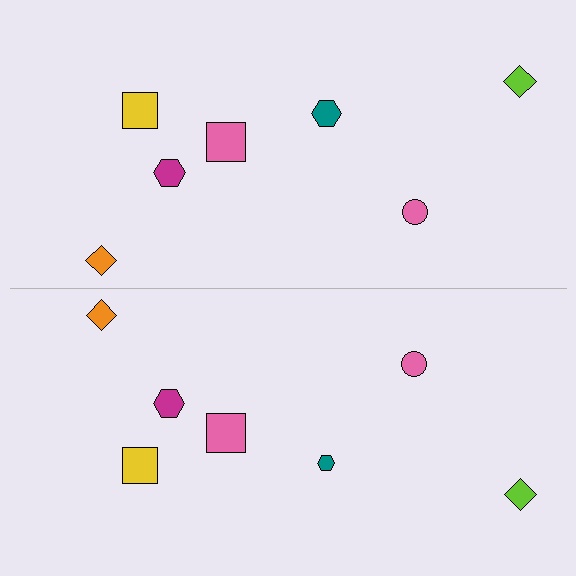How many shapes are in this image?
There are 14 shapes in this image.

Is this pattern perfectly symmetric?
No, the pattern is not perfectly symmetric. The teal hexagon on the bottom side has a different size than its mirror counterpart.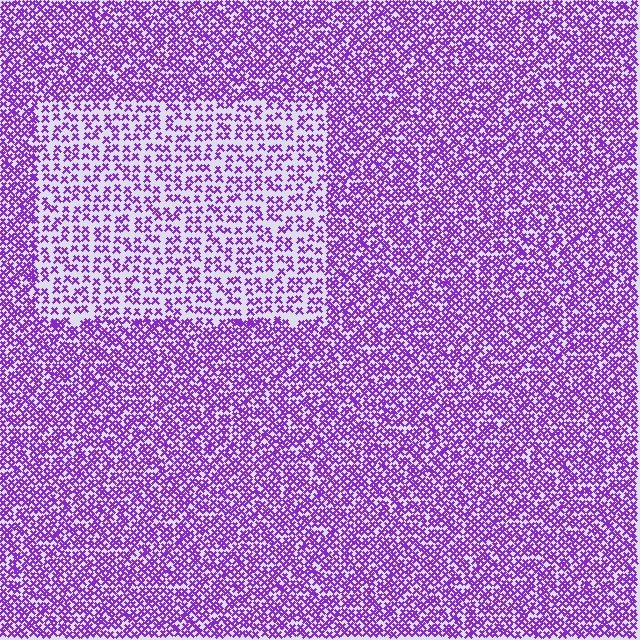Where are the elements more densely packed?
The elements are more densely packed outside the rectangle boundary.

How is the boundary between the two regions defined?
The boundary is defined by a change in element density (approximately 2.0x ratio). All elements are the same color, size, and shape.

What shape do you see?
I see a rectangle.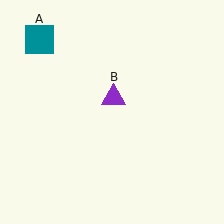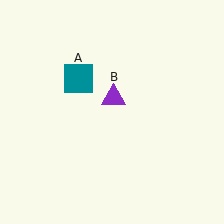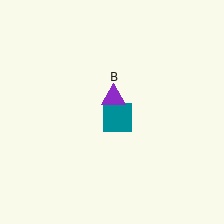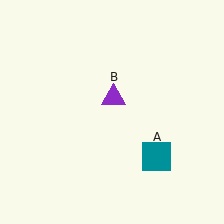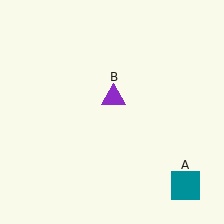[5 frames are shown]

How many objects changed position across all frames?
1 object changed position: teal square (object A).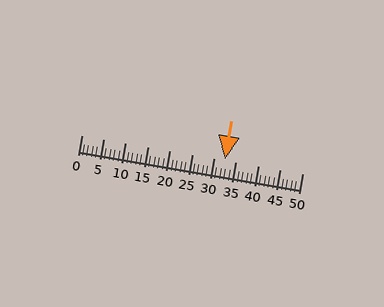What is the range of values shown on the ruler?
The ruler shows values from 0 to 50.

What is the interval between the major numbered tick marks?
The major tick marks are spaced 5 units apart.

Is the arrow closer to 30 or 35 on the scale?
The arrow is closer to 35.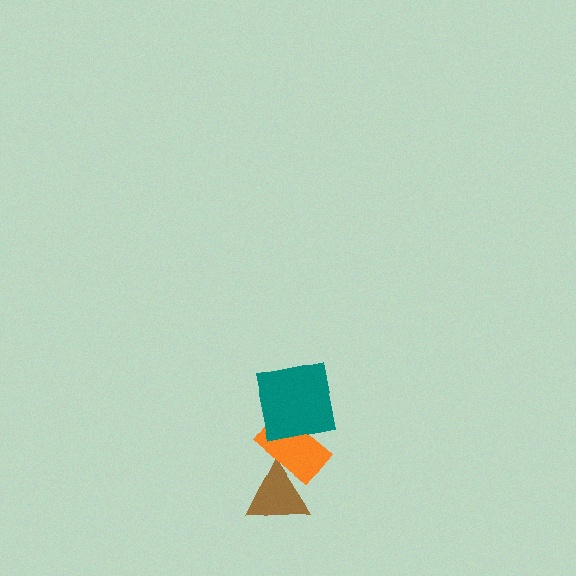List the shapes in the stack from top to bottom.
From top to bottom: the teal square, the orange rectangle, the brown triangle.